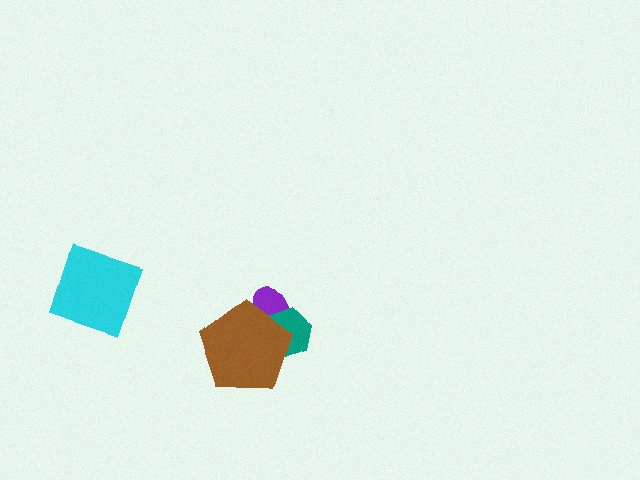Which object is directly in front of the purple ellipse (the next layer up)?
The teal hexagon is directly in front of the purple ellipse.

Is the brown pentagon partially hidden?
No, no other shape covers it.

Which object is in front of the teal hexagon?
The brown pentagon is in front of the teal hexagon.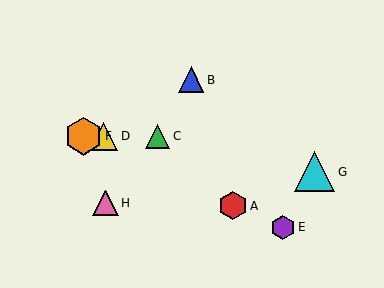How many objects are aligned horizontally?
3 objects (C, D, F) are aligned horizontally.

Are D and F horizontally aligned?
Yes, both are at y≈136.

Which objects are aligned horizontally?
Objects C, D, F are aligned horizontally.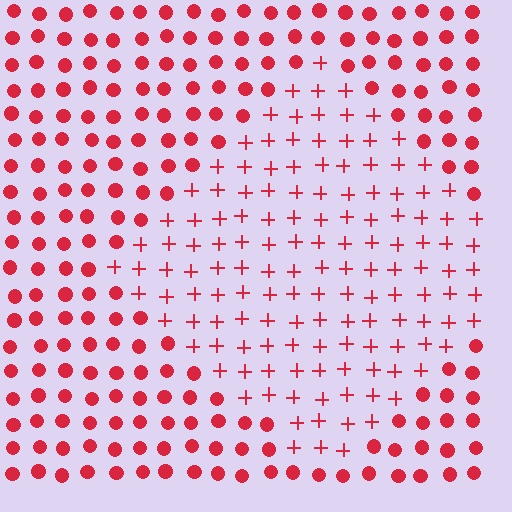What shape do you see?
I see a diamond.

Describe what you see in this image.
The image is filled with small red elements arranged in a uniform grid. A diamond-shaped region contains plus signs, while the surrounding area contains circles. The boundary is defined purely by the change in element shape.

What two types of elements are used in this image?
The image uses plus signs inside the diamond region and circles outside it.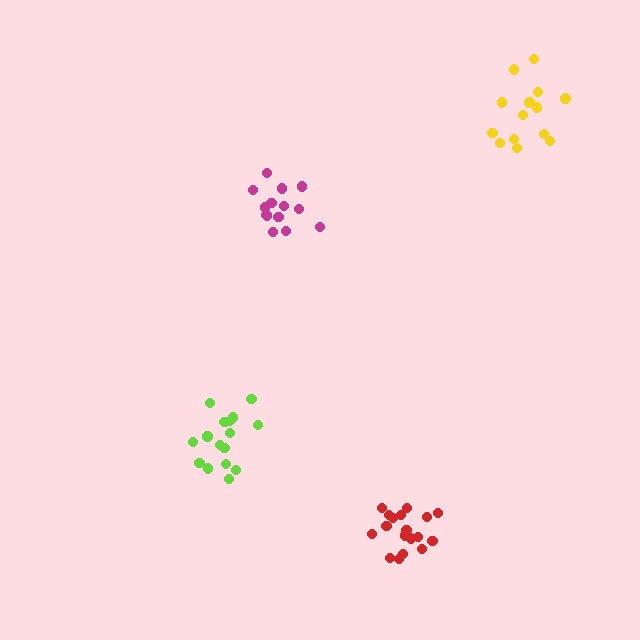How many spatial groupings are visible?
There are 4 spatial groupings.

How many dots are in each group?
Group 1: 14 dots, Group 2: 16 dots, Group 3: 15 dots, Group 4: 18 dots (63 total).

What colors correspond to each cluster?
The clusters are colored: magenta, lime, yellow, red.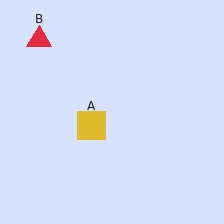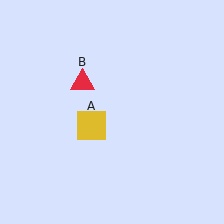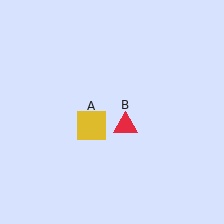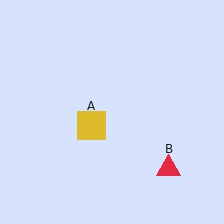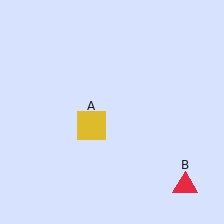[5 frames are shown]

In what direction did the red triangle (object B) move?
The red triangle (object B) moved down and to the right.